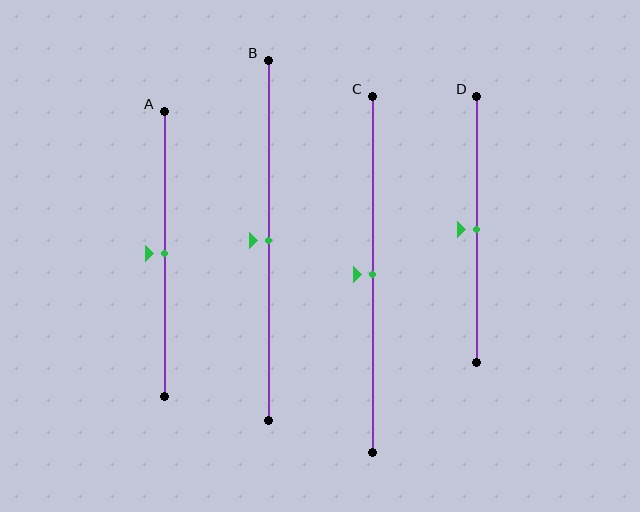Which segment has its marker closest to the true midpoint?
Segment A has its marker closest to the true midpoint.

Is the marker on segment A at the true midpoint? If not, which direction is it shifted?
Yes, the marker on segment A is at the true midpoint.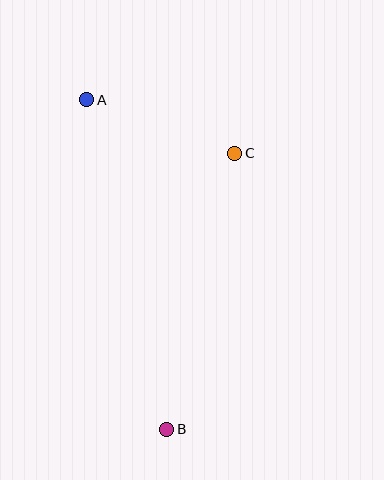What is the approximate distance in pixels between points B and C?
The distance between B and C is approximately 284 pixels.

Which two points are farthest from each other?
Points A and B are farthest from each other.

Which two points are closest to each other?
Points A and C are closest to each other.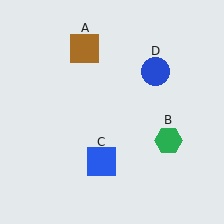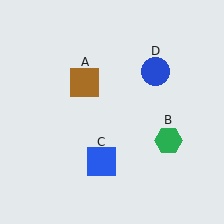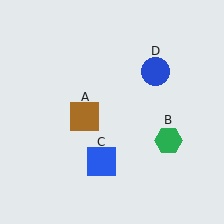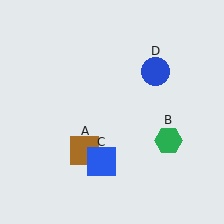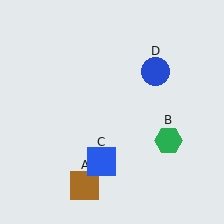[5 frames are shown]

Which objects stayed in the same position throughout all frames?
Green hexagon (object B) and blue square (object C) and blue circle (object D) remained stationary.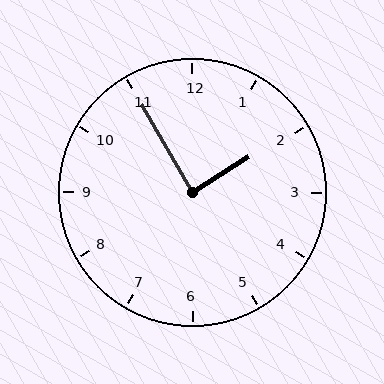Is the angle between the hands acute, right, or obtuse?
It is right.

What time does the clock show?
1:55.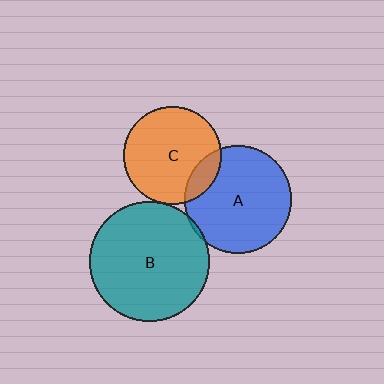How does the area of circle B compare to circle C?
Approximately 1.5 times.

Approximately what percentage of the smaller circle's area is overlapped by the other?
Approximately 5%.